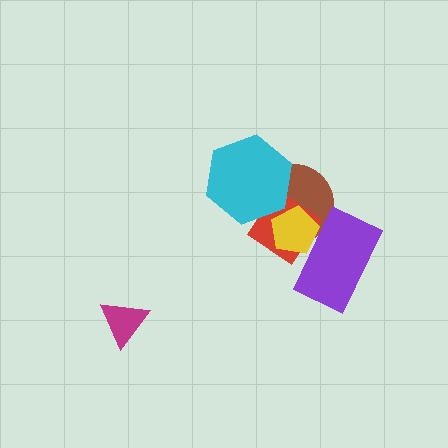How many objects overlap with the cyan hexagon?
2 objects overlap with the cyan hexagon.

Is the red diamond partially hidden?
Yes, it is partially covered by another shape.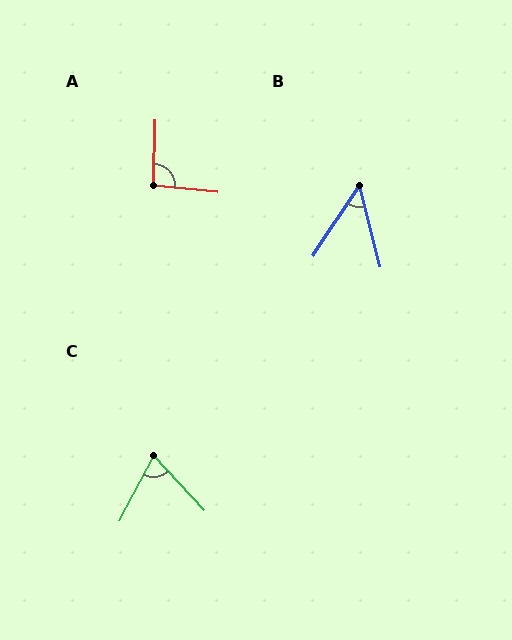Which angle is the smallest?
B, at approximately 47 degrees.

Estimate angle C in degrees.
Approximately 71 degrees.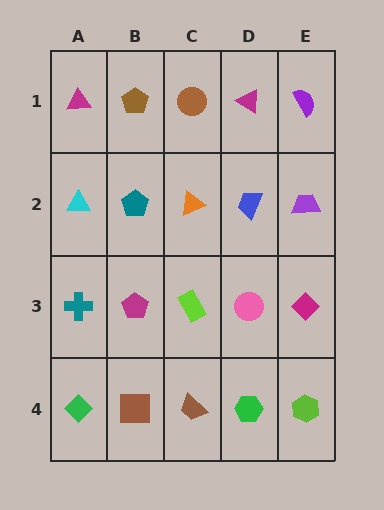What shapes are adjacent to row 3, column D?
A blue trapezoid (row 2, column D), a green hexagon (row 4, column D), a lime rectangle (row 3, column C), a magenta diamond (row 3, column E).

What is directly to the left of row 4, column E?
A green hexagon.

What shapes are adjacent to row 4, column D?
A pink circle (row 3, column D), a brown trapezoid (row 4, column C), a lime hexagon (row 4, column E).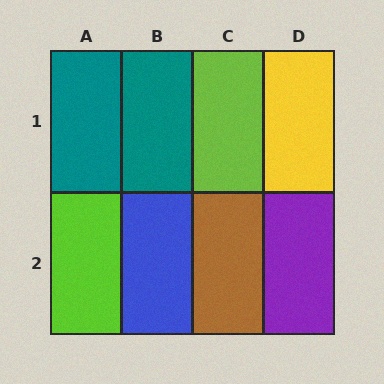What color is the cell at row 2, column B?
Blue.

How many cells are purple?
1 cell is purple.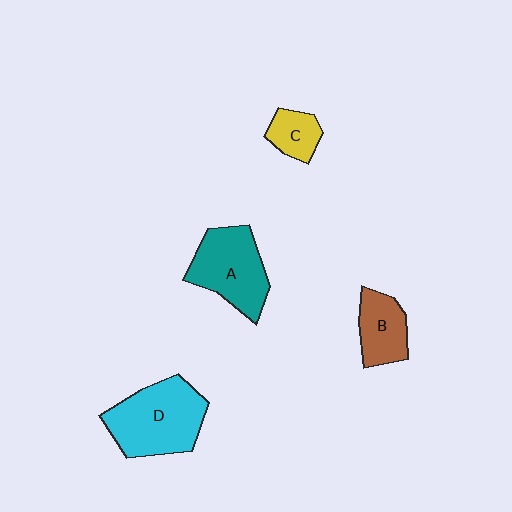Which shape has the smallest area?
Shape C (yellow).